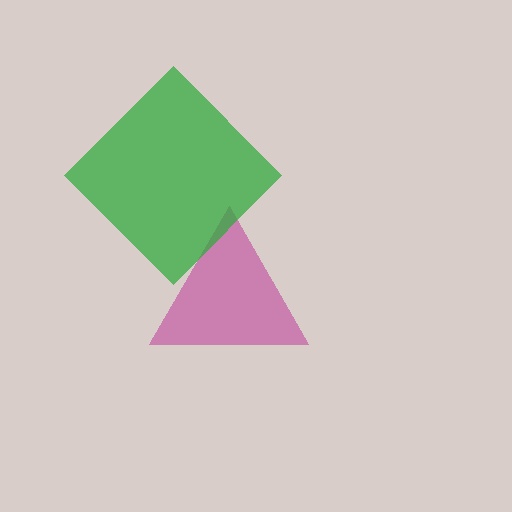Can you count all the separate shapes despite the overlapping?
Yes, there are 2 separate shapes.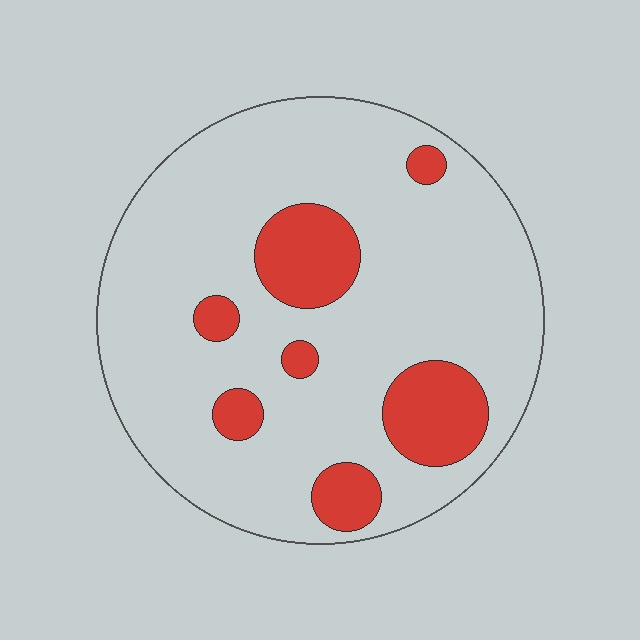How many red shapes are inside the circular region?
7.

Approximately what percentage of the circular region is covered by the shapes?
Approximately 20%.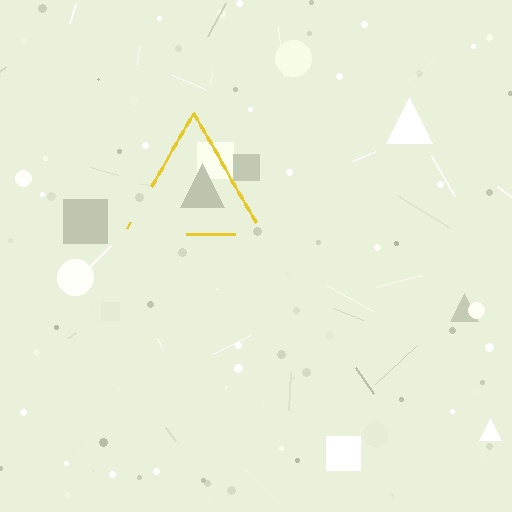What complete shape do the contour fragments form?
The contour fragments form a triangle.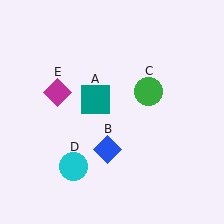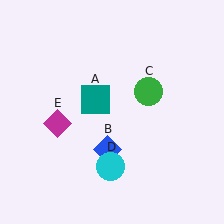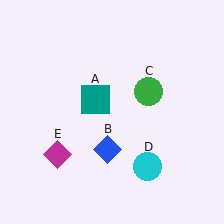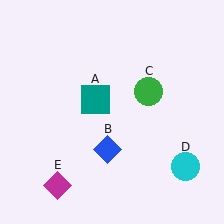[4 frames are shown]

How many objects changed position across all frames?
2 objects changed position: cyan circle (object D), magenta diamond (object E).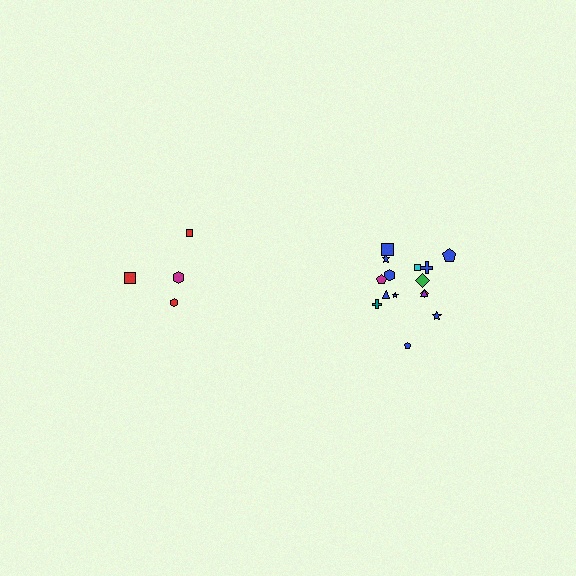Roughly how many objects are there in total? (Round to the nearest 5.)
Roughly 20 objects in total.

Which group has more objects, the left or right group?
The right group.